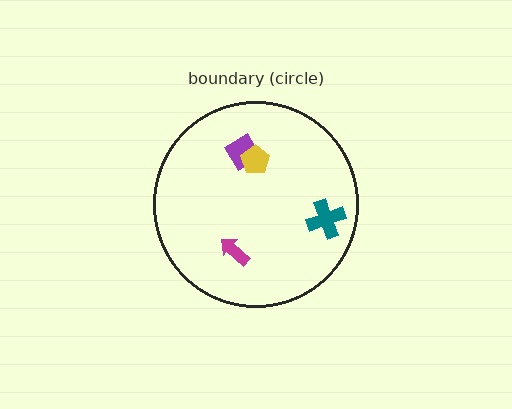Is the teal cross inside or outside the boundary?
Inside.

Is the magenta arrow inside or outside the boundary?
Inside.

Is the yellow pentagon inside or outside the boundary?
Inside.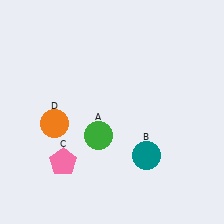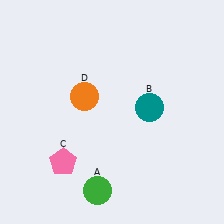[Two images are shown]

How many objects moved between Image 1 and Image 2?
3 objects moved between the two images.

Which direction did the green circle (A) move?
The green circle (A) moved down.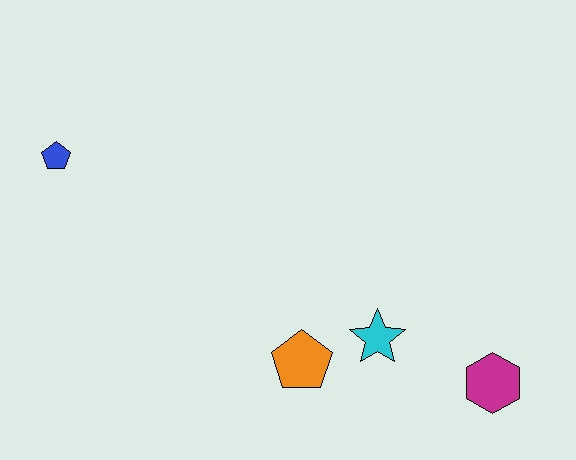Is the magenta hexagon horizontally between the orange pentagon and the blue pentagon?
No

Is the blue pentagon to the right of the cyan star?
No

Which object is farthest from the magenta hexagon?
The blue pentagon is farthest from the magenta hexagon.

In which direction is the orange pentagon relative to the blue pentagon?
The orange pentagon is to the right of the blue pentagon.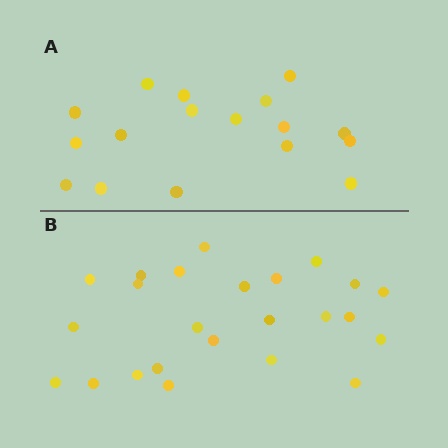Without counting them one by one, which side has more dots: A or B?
Region B (the bottom region) has more dots.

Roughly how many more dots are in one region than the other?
Region B has roughly 8 or so more dots than region A.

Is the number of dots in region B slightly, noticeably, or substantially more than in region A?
Region B has noticeably more, but not dramatically so. The ratio is roughly 1.4 to 1.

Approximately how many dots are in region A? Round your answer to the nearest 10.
About 20 dots. (The exact count is 17, which rounds to 20.)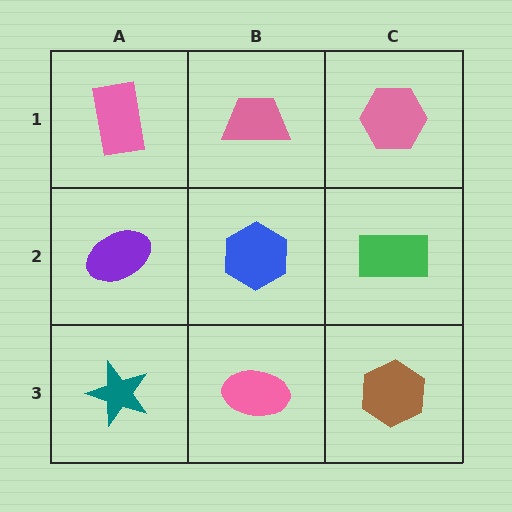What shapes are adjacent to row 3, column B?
A blue hexagon (row 2, column B), a teal star (row 3, column A), a brown hexagon (row 3, column C).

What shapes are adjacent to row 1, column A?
A purple ellipse (row 2, column A), a pink trapezoid (row 1, column B).